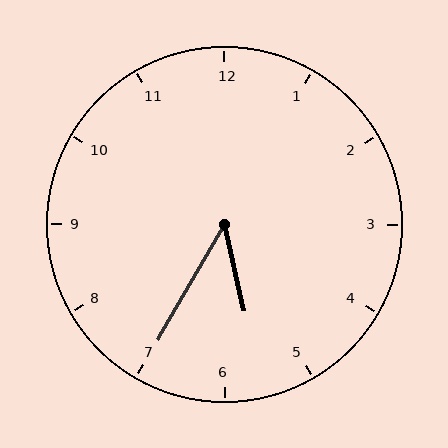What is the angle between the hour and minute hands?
Approximately 42 degrees.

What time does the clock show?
5:35.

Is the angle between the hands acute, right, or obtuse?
It is acute.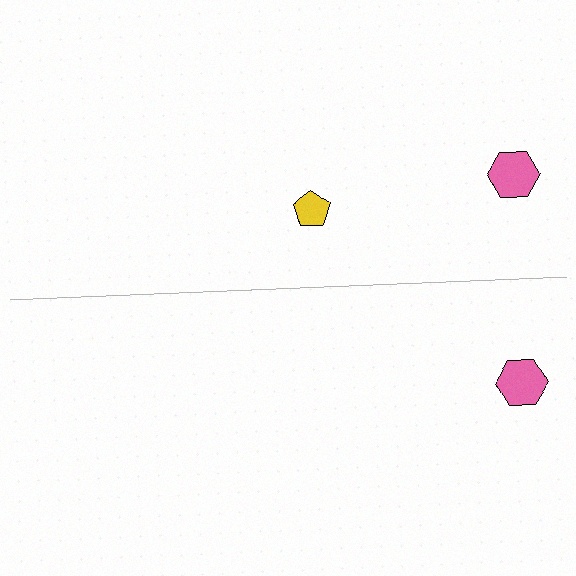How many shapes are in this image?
There are 3 shapes in this image.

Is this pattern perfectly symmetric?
No, the pattern is not perfectly symmetric. A yellow pentagon is missing from the bottom side.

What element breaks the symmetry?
A yellow pentagon is missing from the bottom side.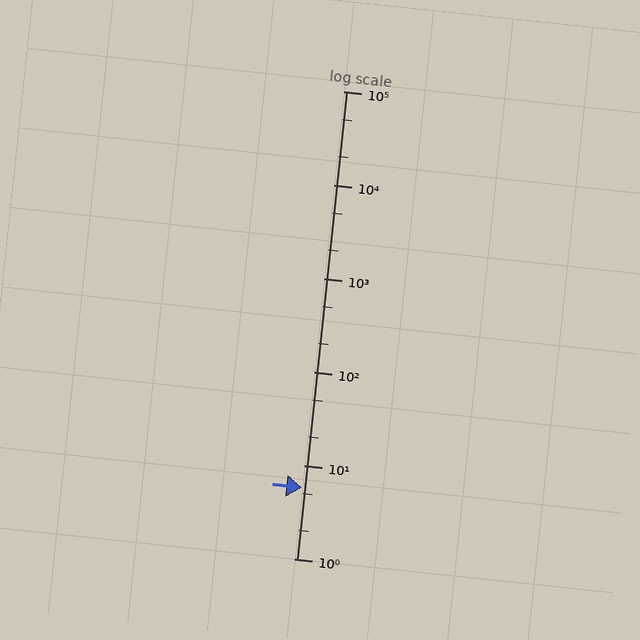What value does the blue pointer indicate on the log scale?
The pointer indicates approximately 5.7.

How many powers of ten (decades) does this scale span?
The scale spans 5 decades, from 1 to 100000.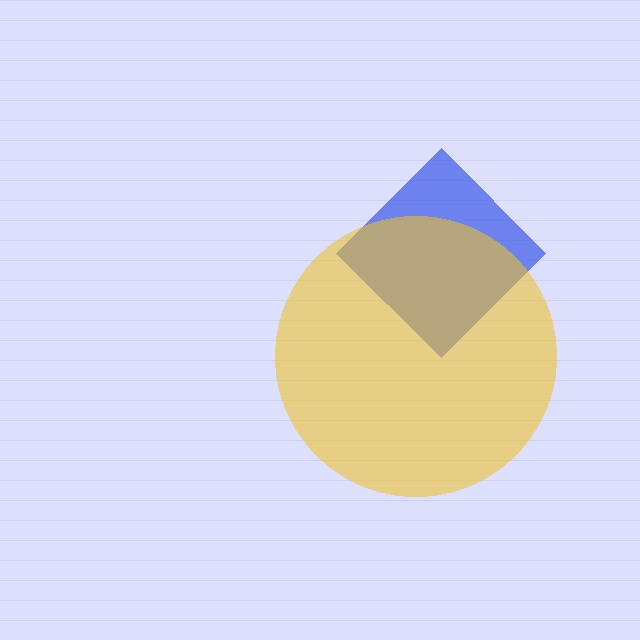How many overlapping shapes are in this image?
There are 2 overlapping shapes in the image.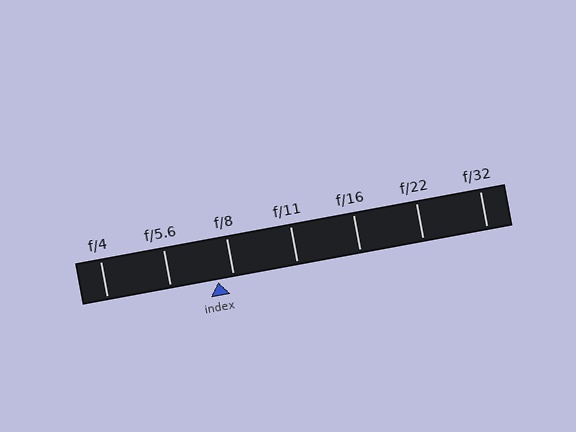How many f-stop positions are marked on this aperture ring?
There are 7 f-stop positions marked.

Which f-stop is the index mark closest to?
The index mark is closest to f/8.